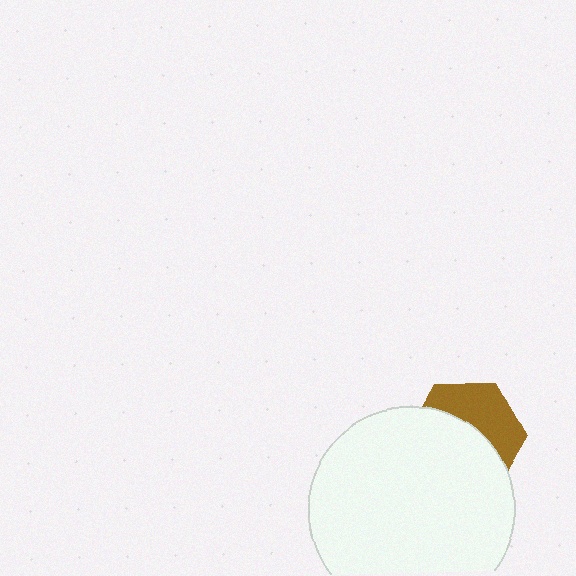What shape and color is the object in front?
The object in front is a white circle.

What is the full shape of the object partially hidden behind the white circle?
The partially hidden object is a brown hexagon.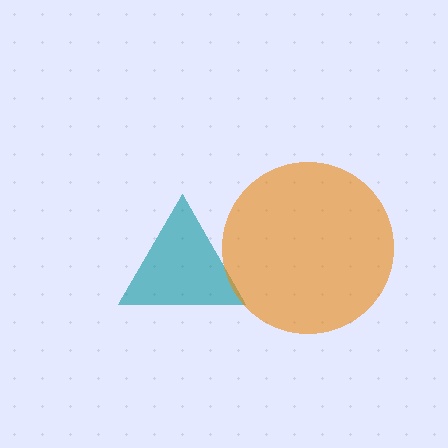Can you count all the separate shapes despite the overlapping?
Yes, there are 2 separate shapes.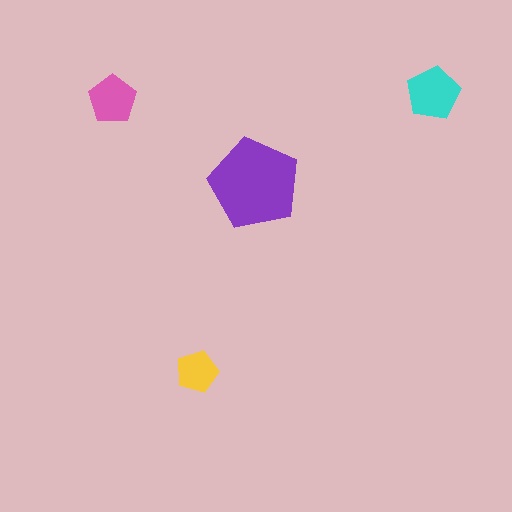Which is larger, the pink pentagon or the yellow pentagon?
The pink one.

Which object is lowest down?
The yellow pentagon is bottommost.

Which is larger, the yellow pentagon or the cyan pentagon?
The cyan one.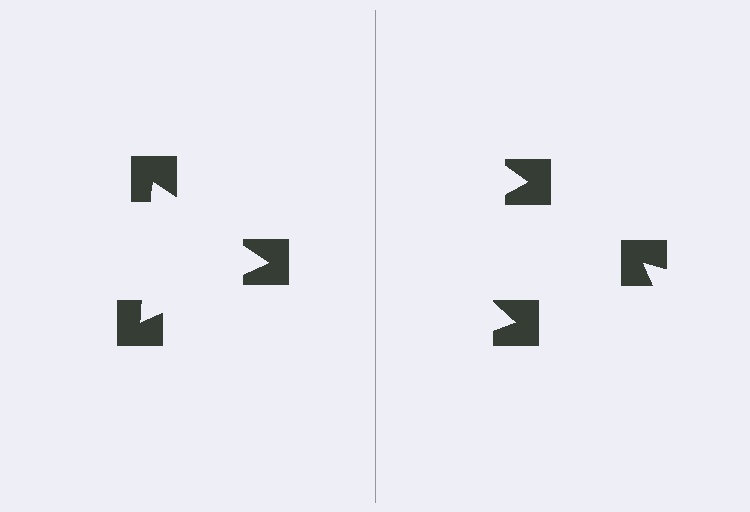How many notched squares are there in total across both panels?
6 — 3 on each side.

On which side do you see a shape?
An illusory triangle appears on the left side. On the right side the wedge cuts are rotated, so no coherent shape forms.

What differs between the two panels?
The notched squares are positioned identically on both sides; only the wedge orientations differ. On the left they align to a triangle; on the right they are misaligned.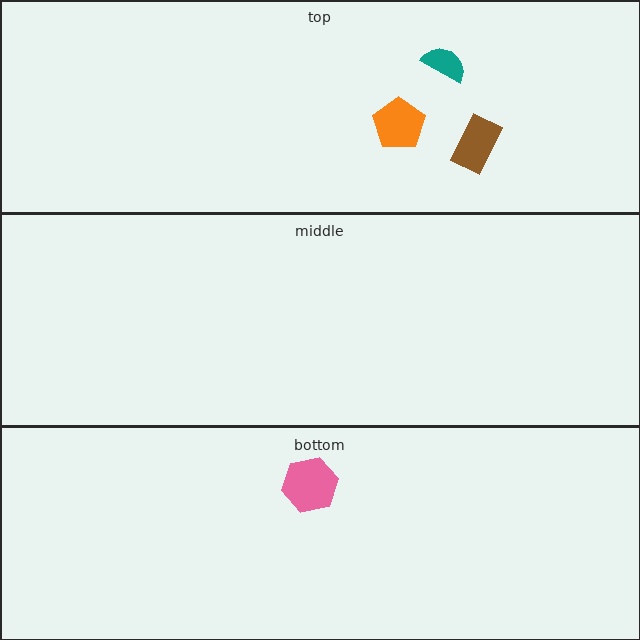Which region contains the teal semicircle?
The top region.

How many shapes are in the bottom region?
1.